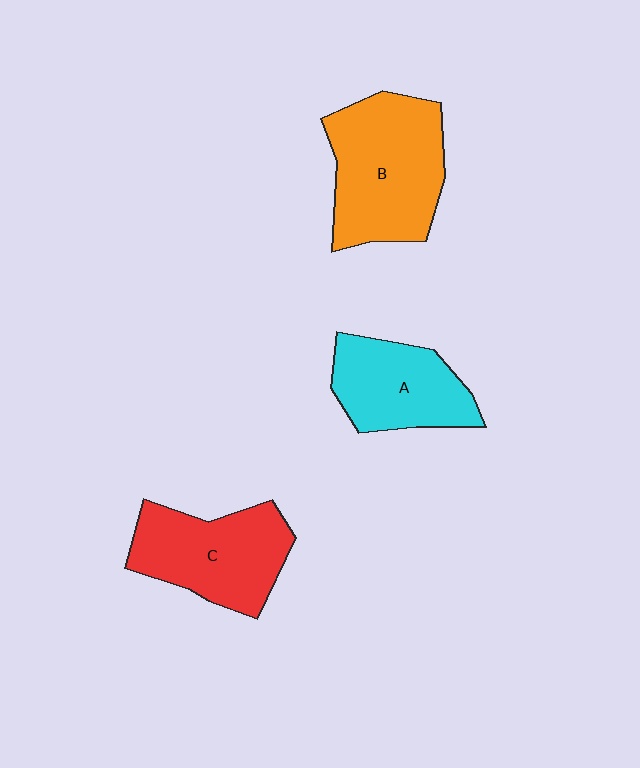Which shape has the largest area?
Shape B (orange).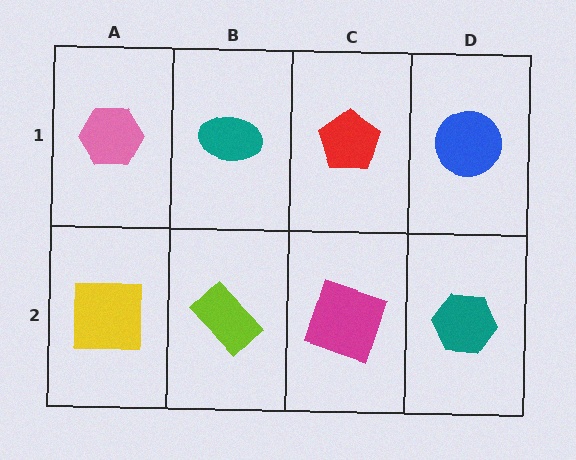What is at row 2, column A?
A yellow square.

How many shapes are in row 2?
4 shapes.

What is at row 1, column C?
A red pentagon.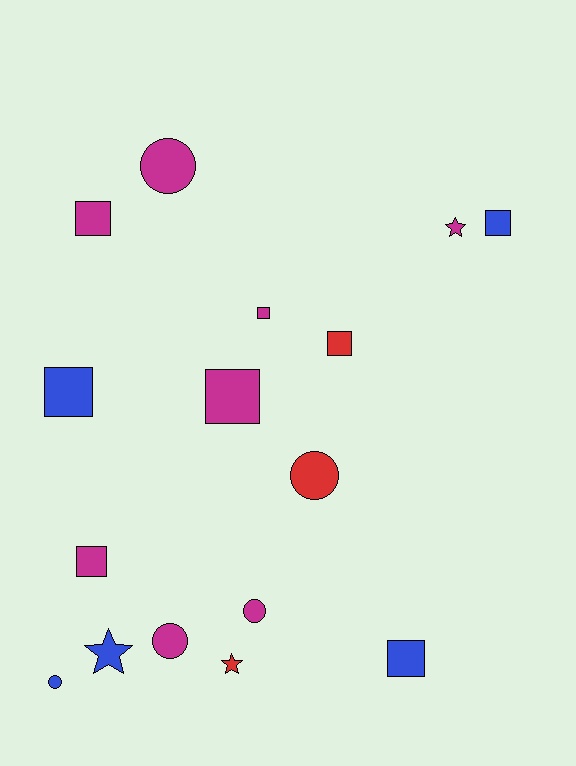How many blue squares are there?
There are 3 blue squares.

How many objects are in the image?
There are 16 objects.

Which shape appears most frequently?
Square, with 8 objects.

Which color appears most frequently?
Magenta, with 8 objects.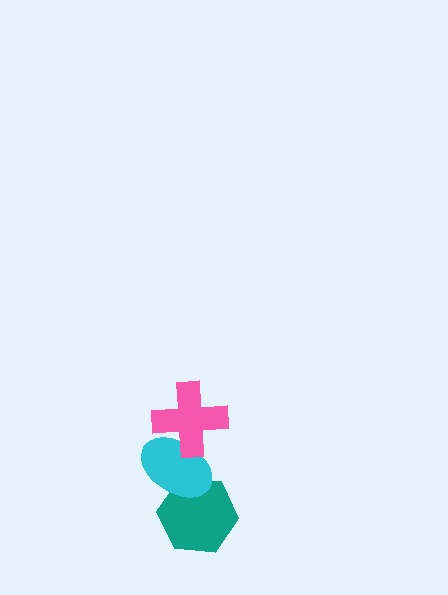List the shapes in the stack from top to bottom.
From top to bottom: the pink cross, the cyan ellipse, the teal hexagon.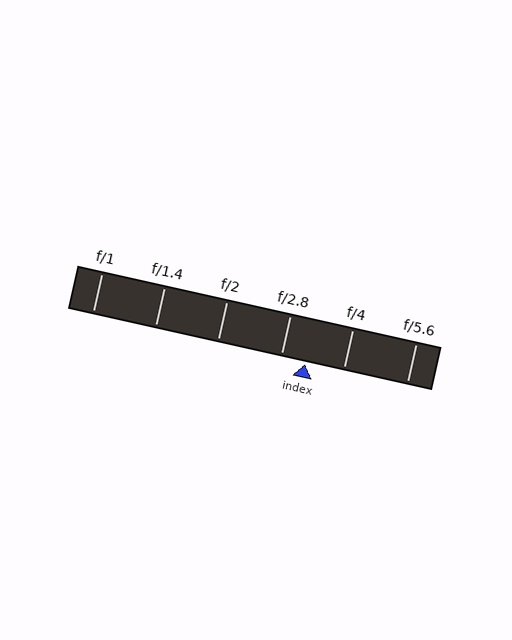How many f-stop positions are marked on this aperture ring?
There are 6 f-stop positions marked.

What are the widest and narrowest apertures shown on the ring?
The widest aperture shown is f/1 and the narrowest is f/5.6.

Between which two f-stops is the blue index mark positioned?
The index mark is between f/2.8 and f/4.